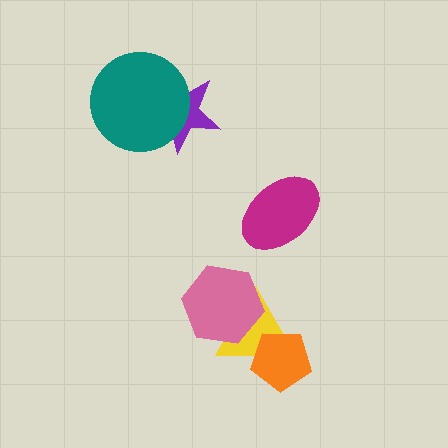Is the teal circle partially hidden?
No, no other shape covers it.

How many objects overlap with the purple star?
1 object overlaps with the purple star.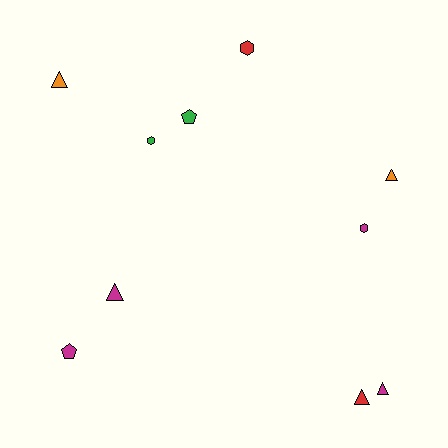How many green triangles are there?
There are no green triangles.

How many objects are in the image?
There are 10 objects.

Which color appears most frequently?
Magenta, with 4 objects.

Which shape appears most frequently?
Triangle, with 5 objects.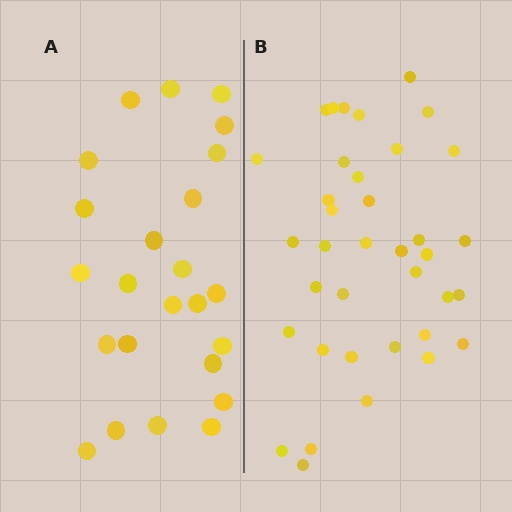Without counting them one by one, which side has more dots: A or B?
Region B (the right region) has more dots.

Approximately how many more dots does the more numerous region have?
Region B has approximately 15 more dots than region A.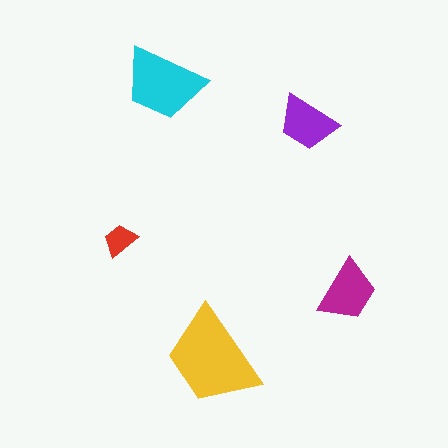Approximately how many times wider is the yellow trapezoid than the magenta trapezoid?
About 1.5 times wider.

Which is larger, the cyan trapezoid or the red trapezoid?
The cyan one.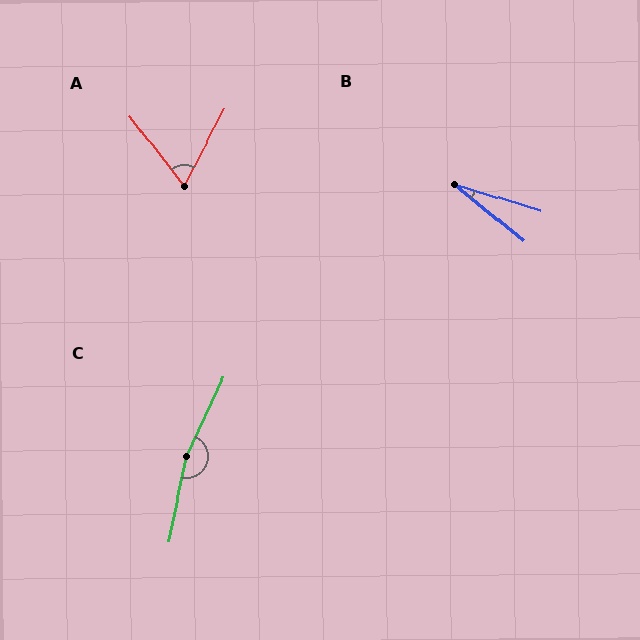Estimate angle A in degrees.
Approximately 66 degrees.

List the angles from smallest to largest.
B (22°), A (66°), C (167°).